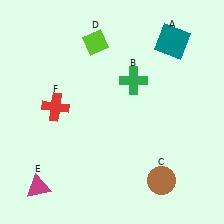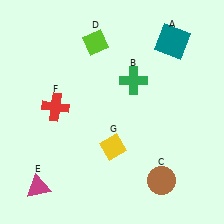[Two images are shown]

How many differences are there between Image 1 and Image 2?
There is 1 difference between the two images.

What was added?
A yellow diamond (G) was added in Image 2.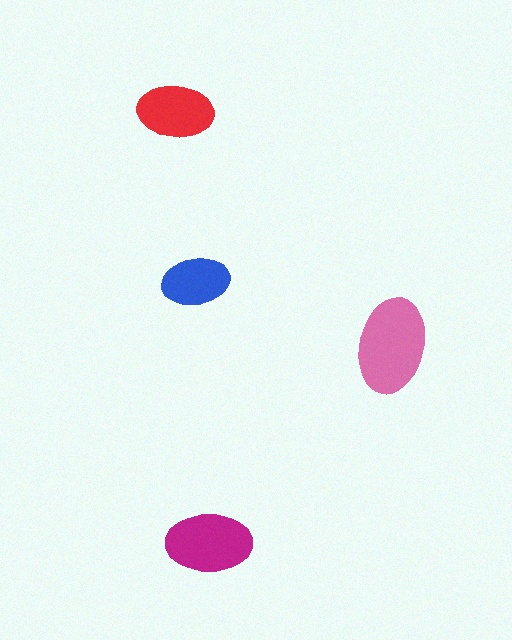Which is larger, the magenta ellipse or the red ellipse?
The magenta one.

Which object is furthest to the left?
The red ellipse is leftmost.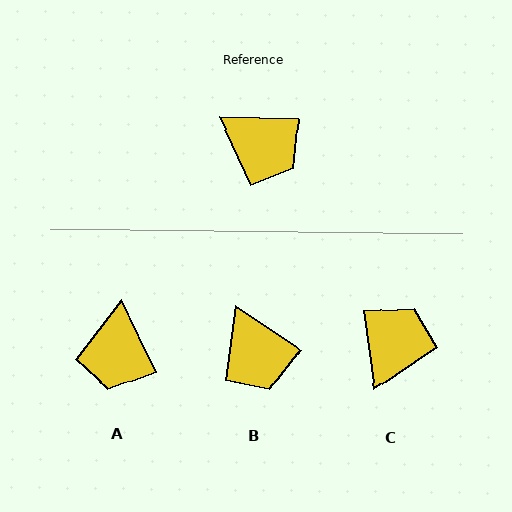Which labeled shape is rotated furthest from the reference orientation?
C, about 100 degrees away.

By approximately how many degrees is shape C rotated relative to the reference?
Approximately 100 degrees counter-clockwise.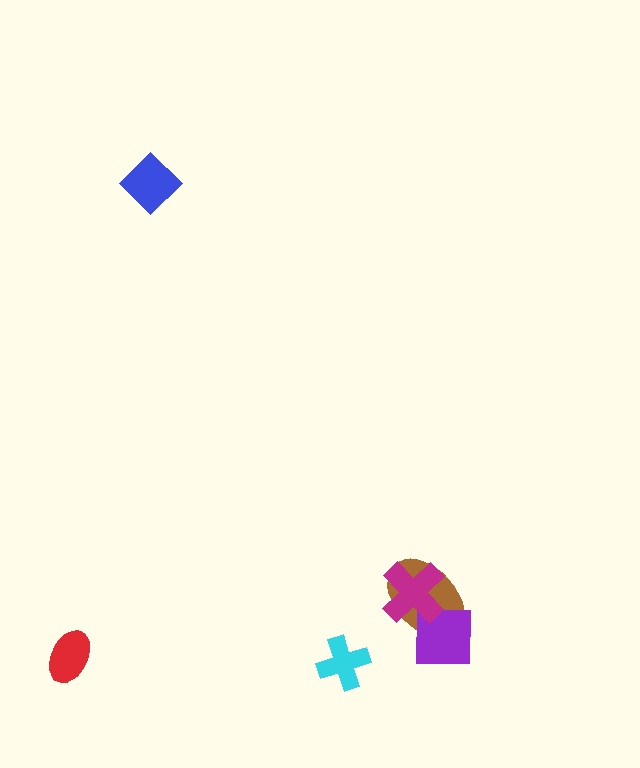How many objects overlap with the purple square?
2 objects overlap with the purple square.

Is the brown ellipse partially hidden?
Yes, it is partially covered by another shape.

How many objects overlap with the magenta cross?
2 objects overlap with the magenta cross.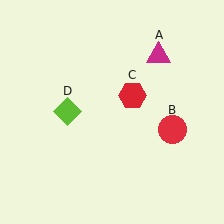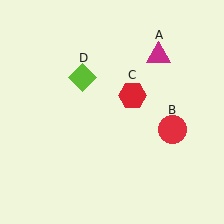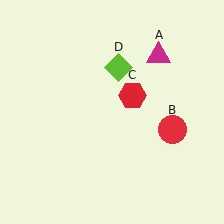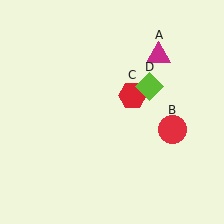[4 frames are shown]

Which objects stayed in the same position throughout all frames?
Magenta triangle (object A) and red circle (object B) and red hexagon (object C) remained stationary.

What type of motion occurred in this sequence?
The lime diamond (object D) rotated clockwise around the center of the scene.